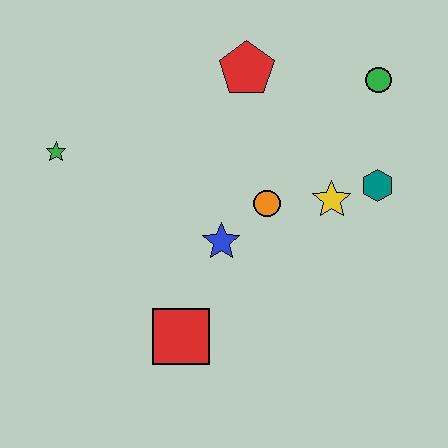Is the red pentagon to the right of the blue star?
Yes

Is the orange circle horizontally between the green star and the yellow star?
Yes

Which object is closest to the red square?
The blue star is closest to the red square.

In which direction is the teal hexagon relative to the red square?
The teal hexagon is to the right of the red square.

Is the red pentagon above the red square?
Yes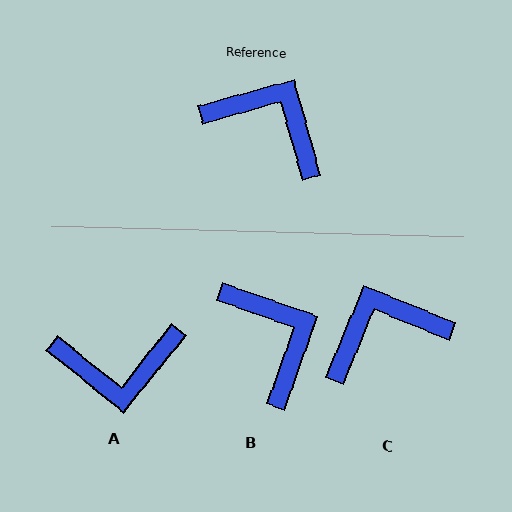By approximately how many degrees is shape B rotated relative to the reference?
Approximately 35 degrees clockwise.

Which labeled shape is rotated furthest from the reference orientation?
A, about 144 degrees away.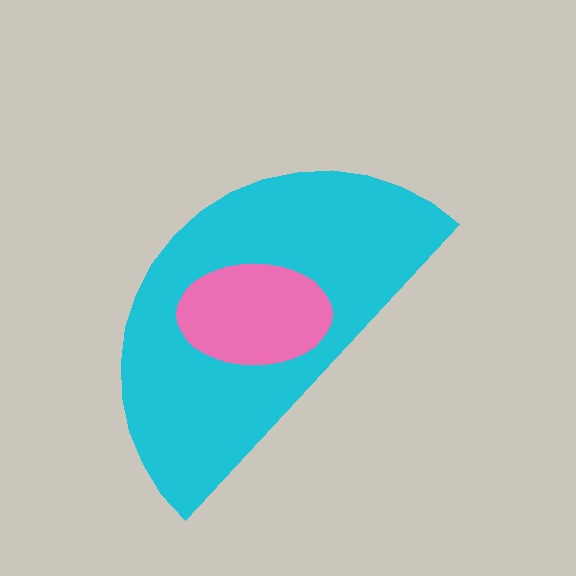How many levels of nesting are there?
2.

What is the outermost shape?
The cyan semicircle.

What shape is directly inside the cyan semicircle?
The pink ellipse.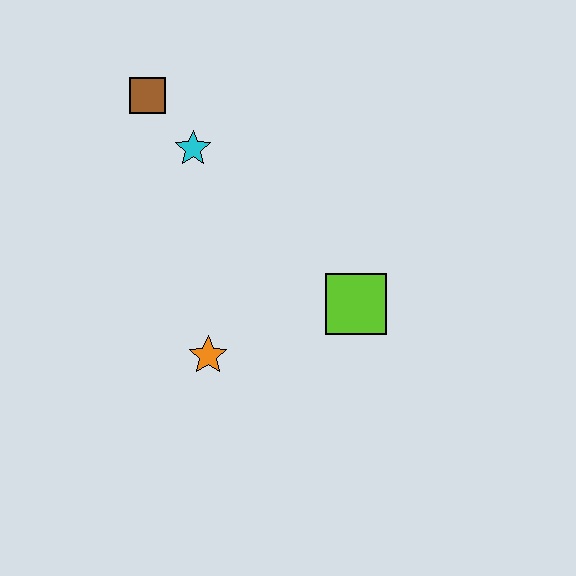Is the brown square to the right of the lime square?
No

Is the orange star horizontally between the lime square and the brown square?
Yes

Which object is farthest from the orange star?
The brown square is farthest from the orange star.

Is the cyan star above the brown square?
No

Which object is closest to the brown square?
The cyan star is closest to the brown square.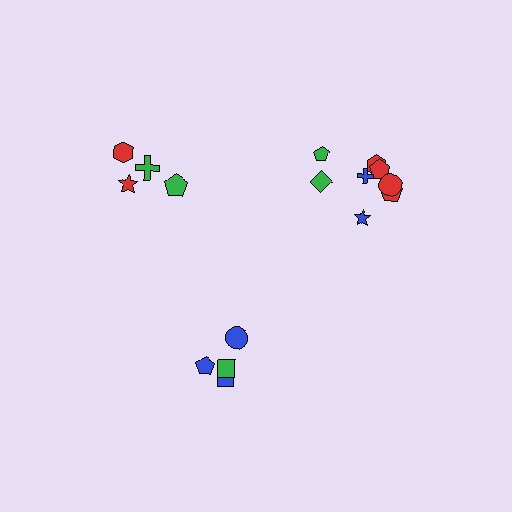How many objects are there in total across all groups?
There are 16 objects.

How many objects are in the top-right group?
There are 8 objects.